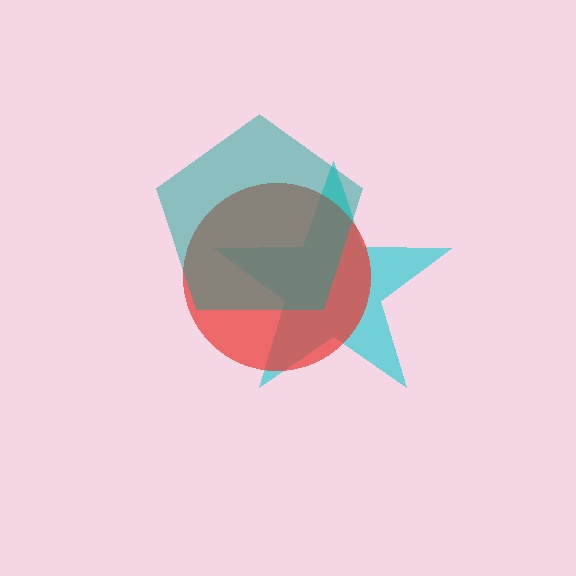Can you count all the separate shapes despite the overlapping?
Yes, there are 3 separate shapes.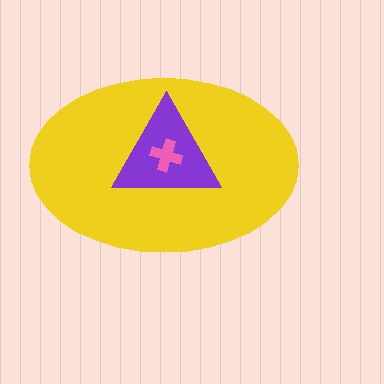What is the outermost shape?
The yellow ellipse.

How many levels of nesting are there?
3.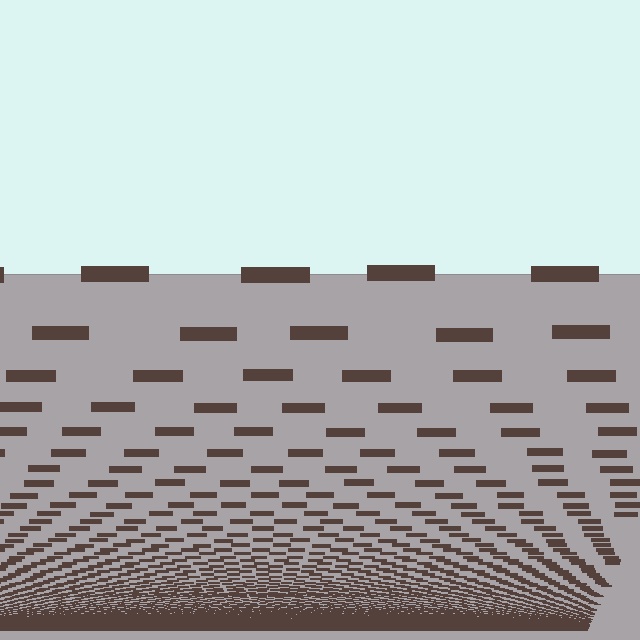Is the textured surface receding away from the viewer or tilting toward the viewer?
The surface appears to tilt toward the viewer. Texture elements get larger and sparser toward the top.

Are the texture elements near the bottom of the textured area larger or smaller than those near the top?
Smaller. The gradient is inverted — elements near the bottom are smaller and denser.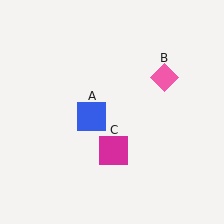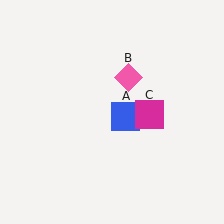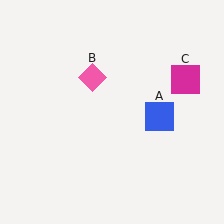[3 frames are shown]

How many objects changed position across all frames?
3 objects changed position: blue square (object A), pink diamond (object B), magenta square (object C).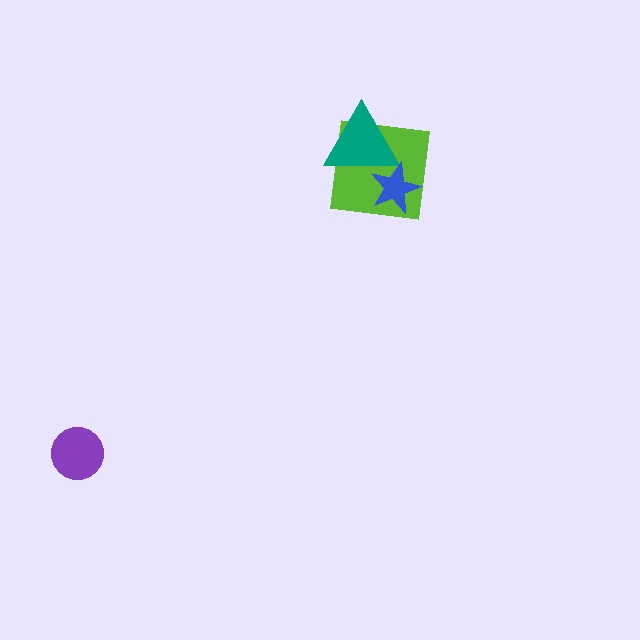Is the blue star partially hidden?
No, no other shape covers it.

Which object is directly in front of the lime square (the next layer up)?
The teal triangle is directly in front of the lime square.